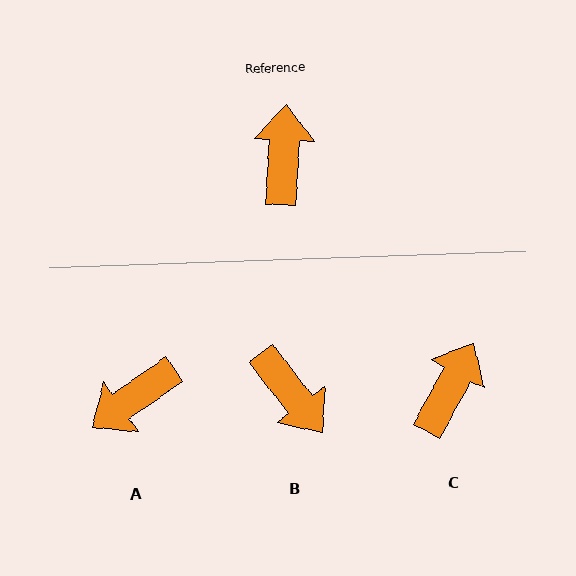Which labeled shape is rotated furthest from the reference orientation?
B, about 139 degrees away.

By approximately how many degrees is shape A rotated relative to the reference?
Approximately 128 degrees counter-clockwise.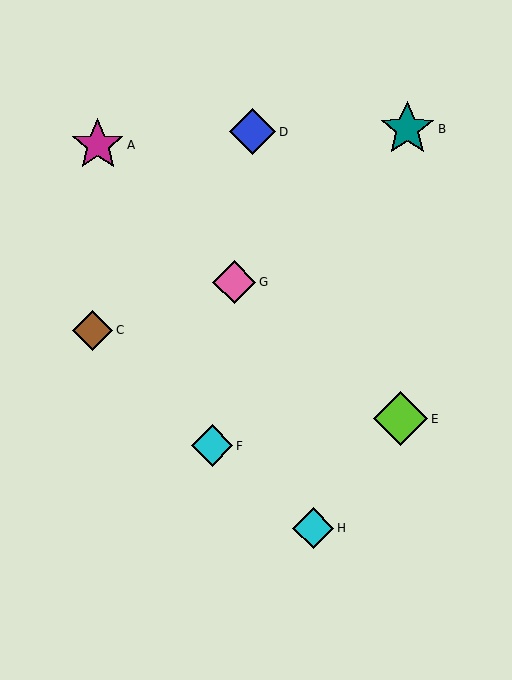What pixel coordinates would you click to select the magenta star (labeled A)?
Click at (98, 145) to select the magenta star A.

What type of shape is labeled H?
Shape H is a cyan diamond.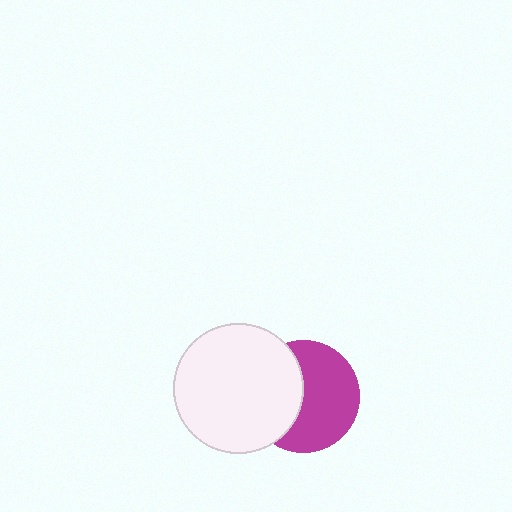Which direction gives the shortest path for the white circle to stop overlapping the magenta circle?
Moving left gives the shortest separation.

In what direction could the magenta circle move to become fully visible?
The magenta circle could move right. That would shift it out from behind the white circle entirely.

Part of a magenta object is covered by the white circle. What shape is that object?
It is a circle.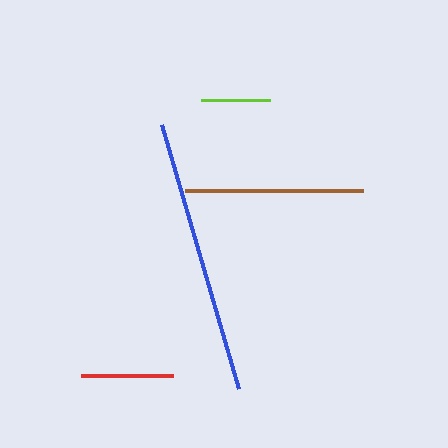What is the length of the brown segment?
The brown segment is approximately 179 pixels long.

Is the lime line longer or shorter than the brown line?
The brown line is longer than the lime line.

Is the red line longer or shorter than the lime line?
The red line is longer than the lime line.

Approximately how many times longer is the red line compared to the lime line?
The red line is approximately 1.3 times the length of the lime line.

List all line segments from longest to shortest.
From longest to shortest: blue, brown, red, lime.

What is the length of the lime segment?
The lime segment is approximately 69 pixels long.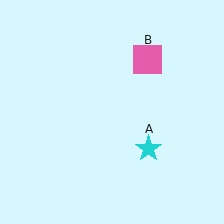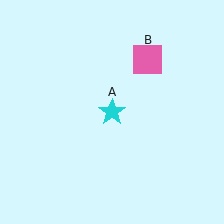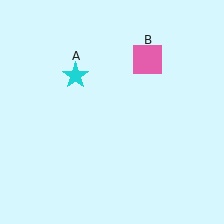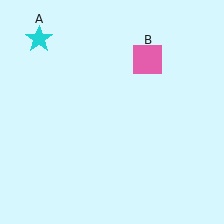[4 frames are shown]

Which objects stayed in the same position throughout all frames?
Pink square (object B) remained stationary.